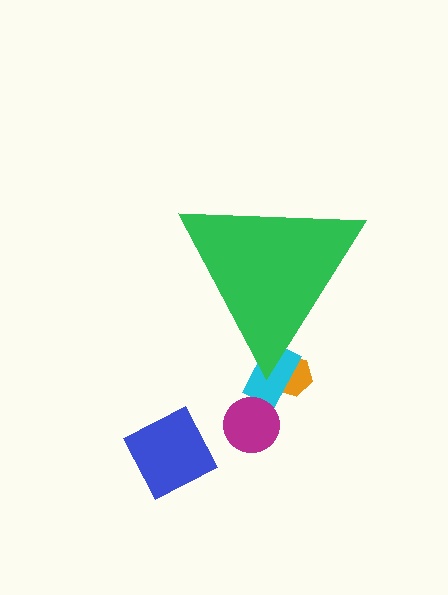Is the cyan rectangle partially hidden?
Yes, the cyan rectangle is partially hidden behind the green triangle.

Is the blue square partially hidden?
No, the blue square is fully visible.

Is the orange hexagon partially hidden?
Yes, the orange hexagon is partially hidden behind the green triangle.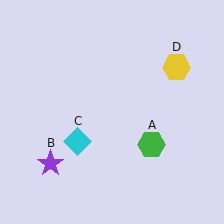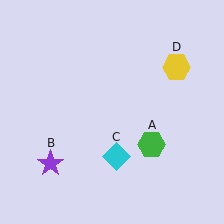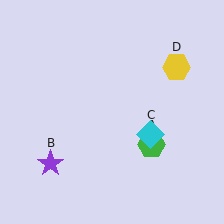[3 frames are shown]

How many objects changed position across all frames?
1 object changed position: cyan diamond (object C).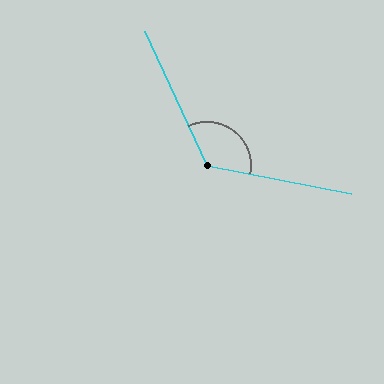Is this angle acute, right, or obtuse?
It is obtuse.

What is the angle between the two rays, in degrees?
Approximately 126 degrees.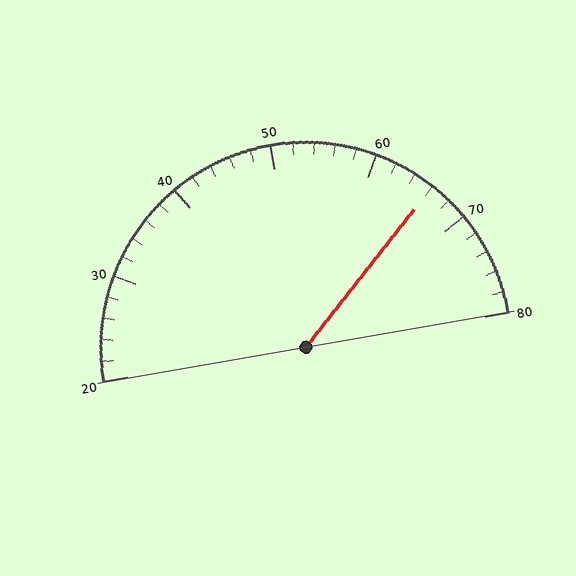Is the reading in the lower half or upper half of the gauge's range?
The reading is in the upper half of the range (20 to 80).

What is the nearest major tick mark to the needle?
The nearest major tick mark is 70.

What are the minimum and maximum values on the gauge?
The gauge ranges from 20 to 80.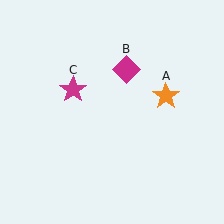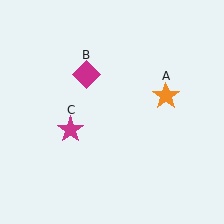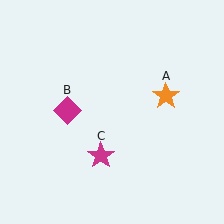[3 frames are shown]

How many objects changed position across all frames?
2 objects changed position: magenta diamond (object B), magenta star (object C).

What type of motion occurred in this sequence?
The magenta diamond (object B), magenta star (object C) rotated counterclockwise around the center of the scene.